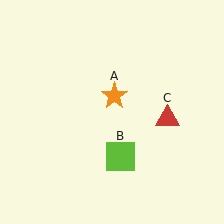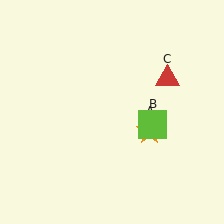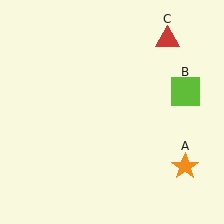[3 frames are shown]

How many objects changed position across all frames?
3 objects changed position: orange star (object A), lime square (object B), red triangle (object C).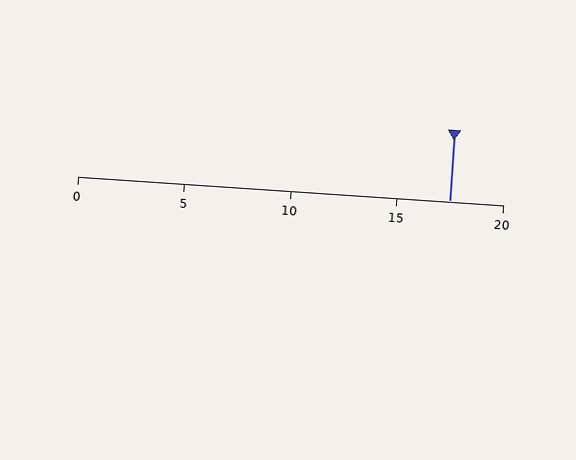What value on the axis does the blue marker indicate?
The marker indicates approximately 17.5.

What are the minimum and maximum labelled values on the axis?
The axis runs from 0 to 20.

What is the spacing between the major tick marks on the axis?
The major ticks are spaced 5 apart.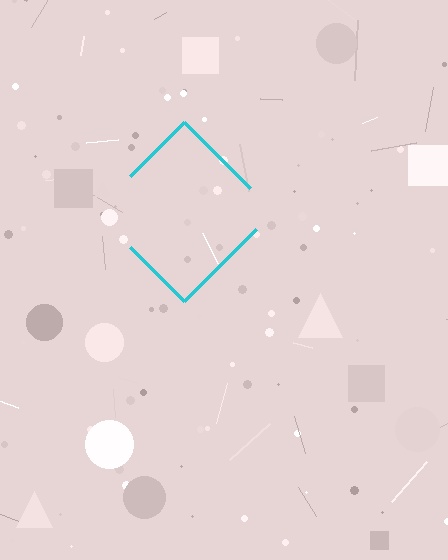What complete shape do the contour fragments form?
The contour fragments form a diamond.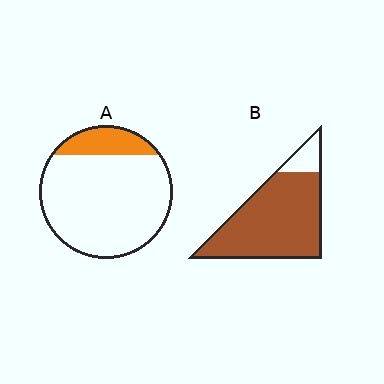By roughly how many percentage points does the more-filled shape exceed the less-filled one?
By roughly 70 percentage points (B over A).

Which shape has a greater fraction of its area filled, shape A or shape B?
Shape B.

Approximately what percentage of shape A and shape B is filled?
A is approximately 15% and B is approximately 90%.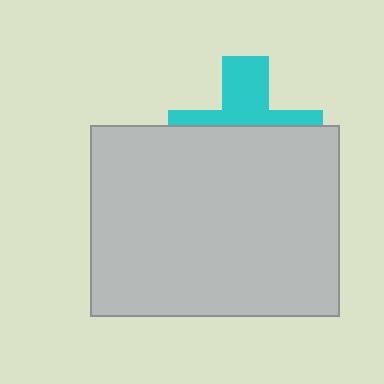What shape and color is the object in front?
The object in front is a light gray rectangle.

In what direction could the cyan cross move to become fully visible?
The cyan cross could move up. That would shift it out from behind the light gray rectangle entirely.